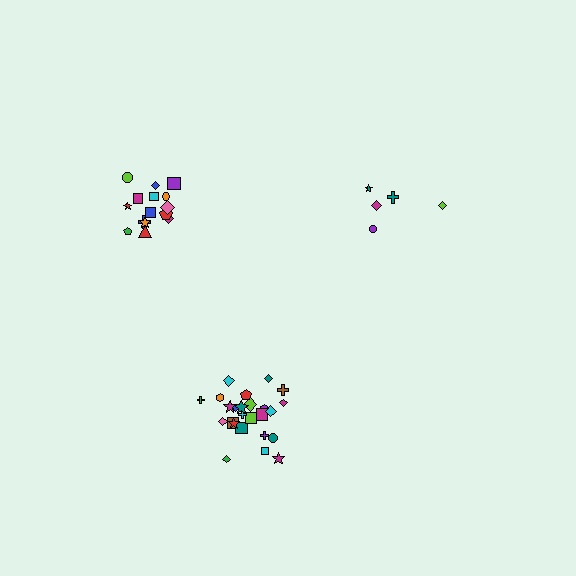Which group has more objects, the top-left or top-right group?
The top-left group.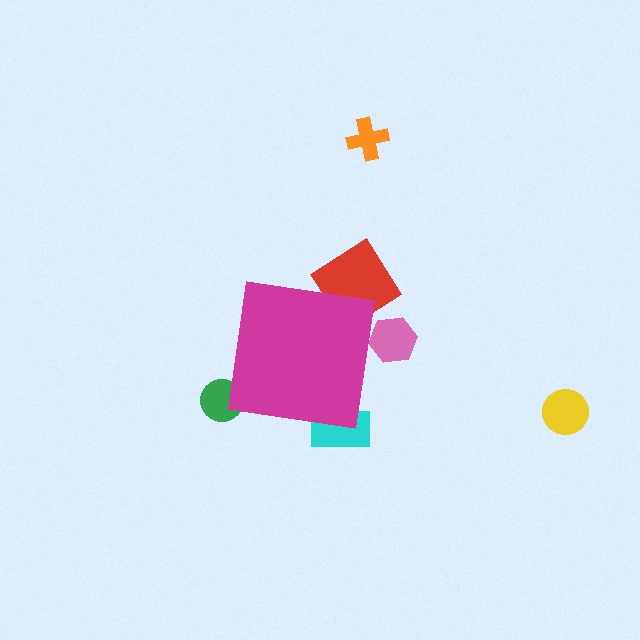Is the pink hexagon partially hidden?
Yes, the pink hexagon is partially hidden behind the magenta square.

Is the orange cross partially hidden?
No, the orange cross is fully visible.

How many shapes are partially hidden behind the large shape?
4 shapes are partially hidden.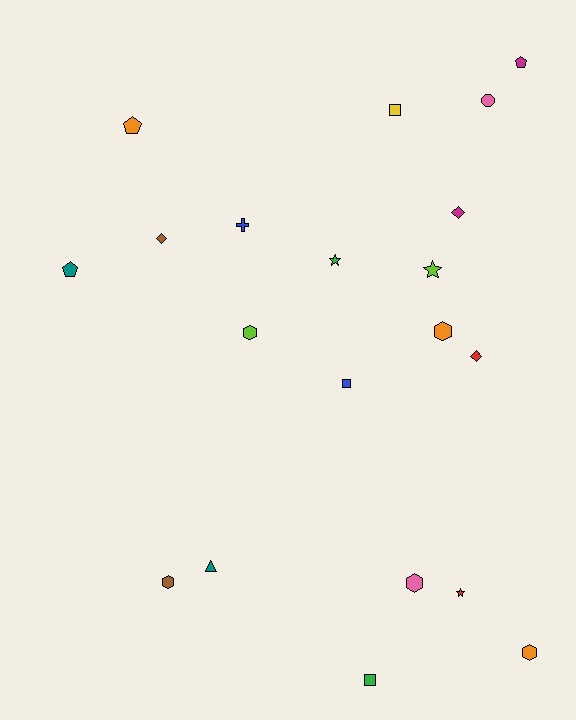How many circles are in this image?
There is 1 circle.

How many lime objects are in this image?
There are 2 lime objects.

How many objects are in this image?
There are 20 objects.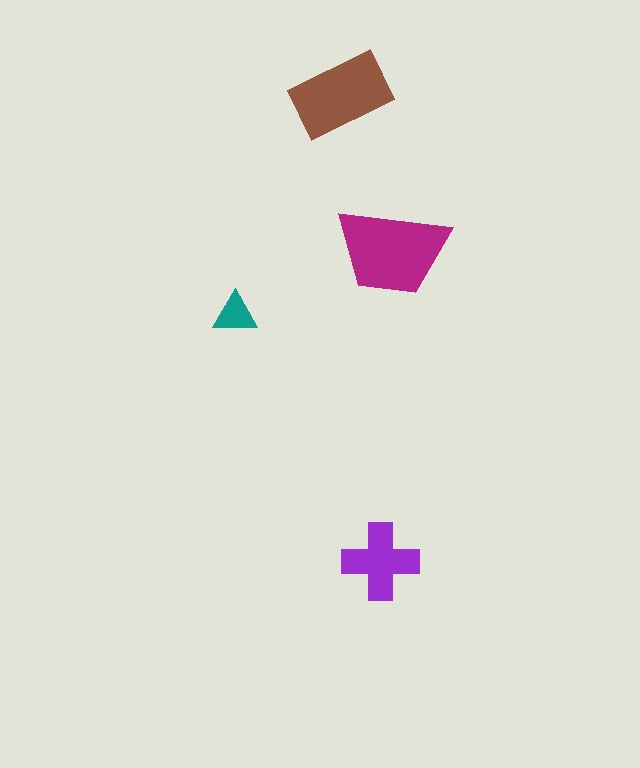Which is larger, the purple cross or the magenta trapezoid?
The magenta trapezoid.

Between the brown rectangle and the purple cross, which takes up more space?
The brown rectangle.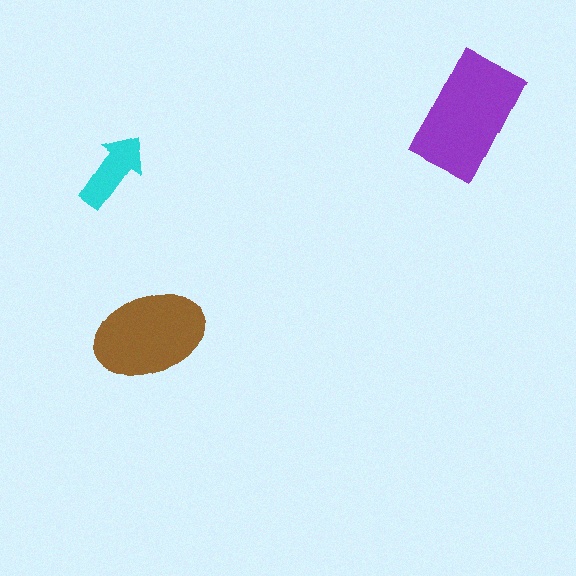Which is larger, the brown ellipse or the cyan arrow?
The brown ellipse.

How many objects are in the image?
There are 3 objects in the image.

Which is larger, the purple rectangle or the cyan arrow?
The purple rectangle.